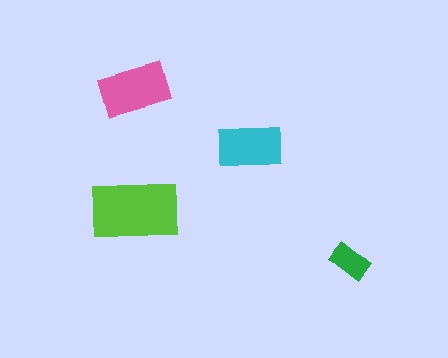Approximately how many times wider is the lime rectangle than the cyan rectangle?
About 1.5 times wider.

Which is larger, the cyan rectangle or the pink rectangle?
The pink one.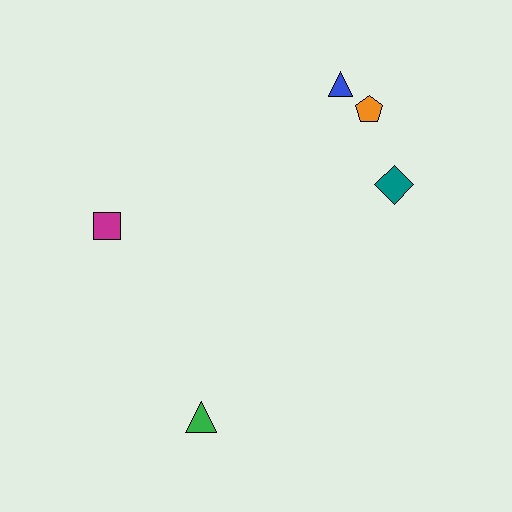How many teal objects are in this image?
There is 1 teal object.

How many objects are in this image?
There are 5 objects.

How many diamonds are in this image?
There is 1 diamond.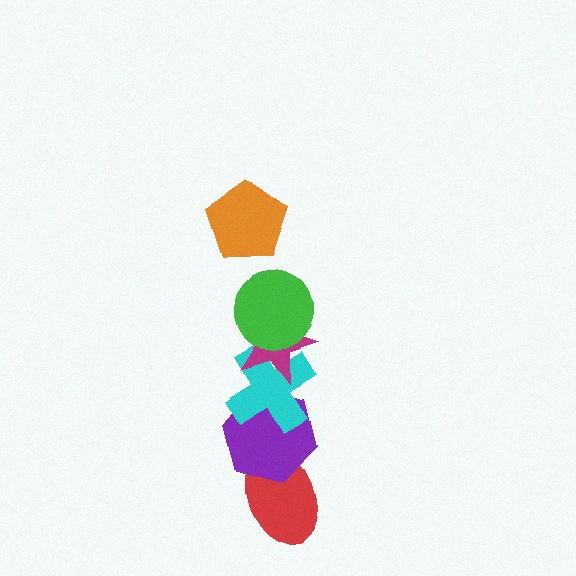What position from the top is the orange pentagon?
The orange pentagon is 1st from the top.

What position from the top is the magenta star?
The magenta star is 3rd from the top.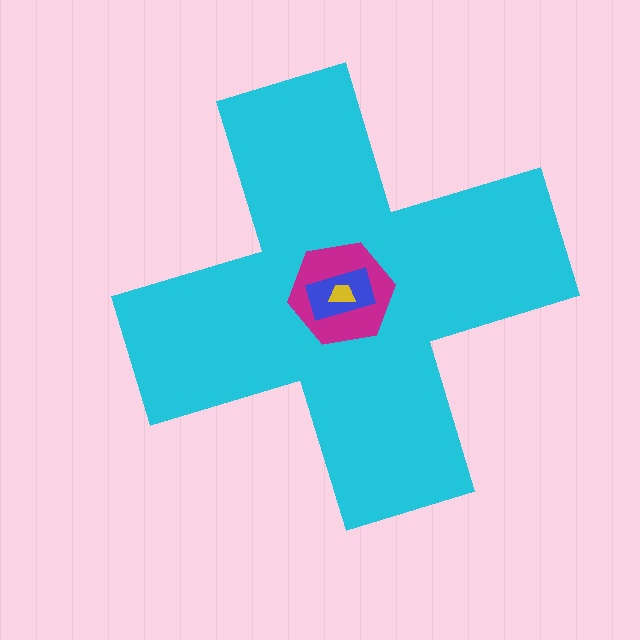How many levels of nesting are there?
4.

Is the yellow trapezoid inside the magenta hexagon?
Yes.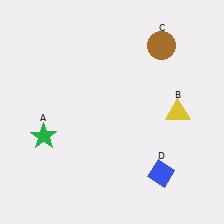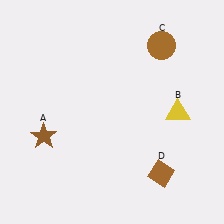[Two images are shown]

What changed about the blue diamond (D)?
In Image 1, D is blue. In Image 2, it changed to brown.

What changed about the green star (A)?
In Image 1, A is green. In Image 2, it changed to brown.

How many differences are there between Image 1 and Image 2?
There are 2 differences between the two images.